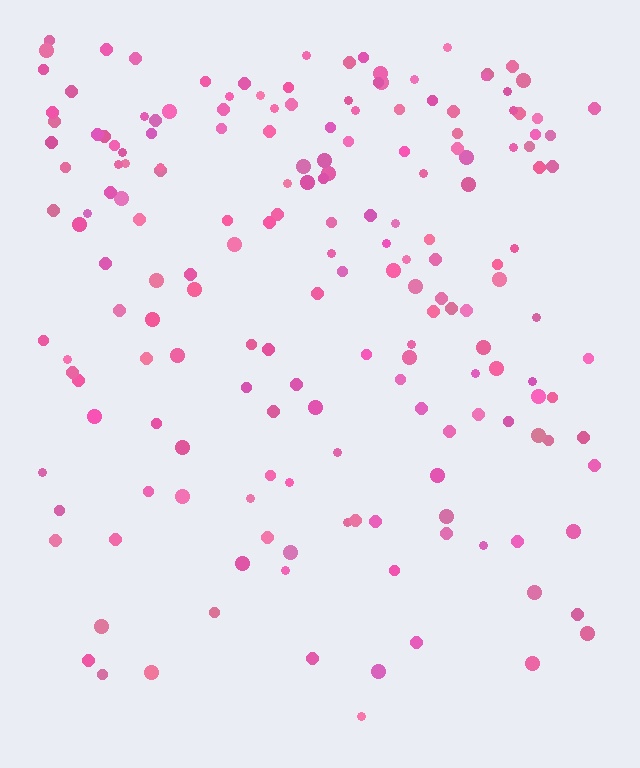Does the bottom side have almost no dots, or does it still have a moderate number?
Still a moderate number, just noticeably fewer than the top.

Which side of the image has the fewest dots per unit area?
The bottom.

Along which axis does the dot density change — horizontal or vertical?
Vertical.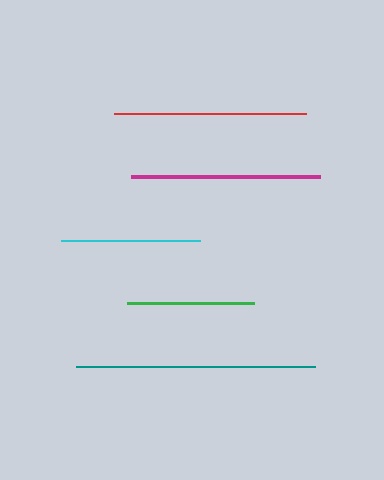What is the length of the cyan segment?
The cyan segment is approximately 139 pixels long.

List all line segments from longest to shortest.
From longest to shortest: teal, red, magenta, cyan, green.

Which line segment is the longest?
The teal line is the longest at approximately 240 pixels.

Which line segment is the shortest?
The green line is the shortest at approximately 127 pixels.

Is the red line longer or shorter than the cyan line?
The red line is longer than the cyan line.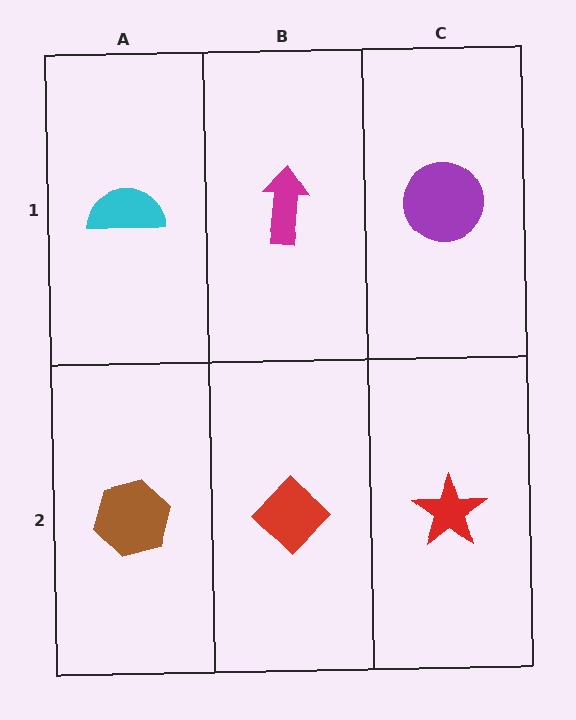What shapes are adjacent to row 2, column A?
A cyan semicircle (row 1, column A), a red diamond (row 2, column B).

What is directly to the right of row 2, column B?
A red star.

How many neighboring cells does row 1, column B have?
3.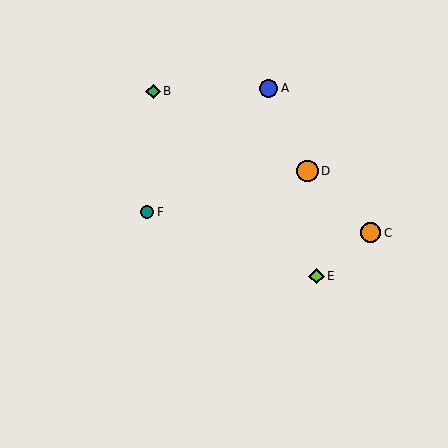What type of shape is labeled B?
Shape B is a green diamond.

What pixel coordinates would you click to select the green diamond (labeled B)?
Click at (153, 91) to select the green diamond B.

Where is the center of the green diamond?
The center of the green diamond is at (153, 91).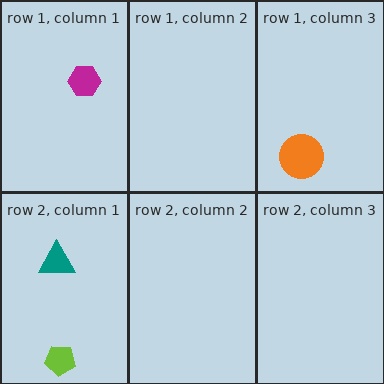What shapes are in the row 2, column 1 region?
The teal triangle, the lime pentagon.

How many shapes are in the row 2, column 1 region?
2.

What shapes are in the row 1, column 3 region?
The orange circle.